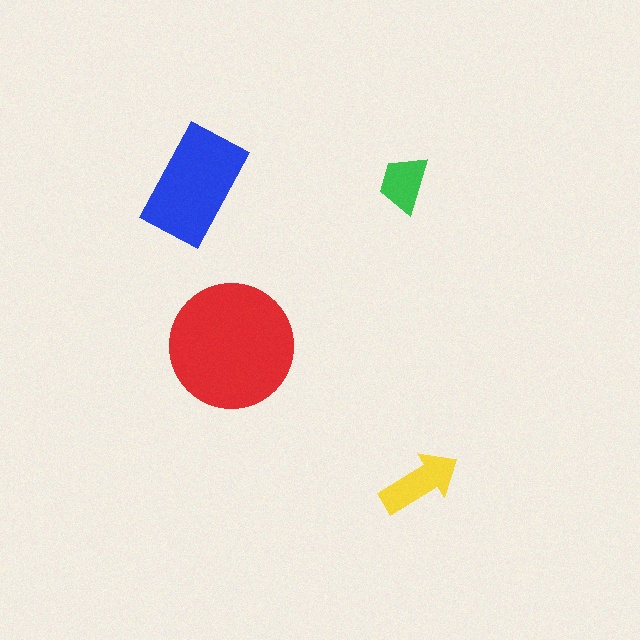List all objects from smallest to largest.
The green trapezoid, the yellow arrow, the blue rectangle, the red circle.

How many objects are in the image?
There are 4 objects in the image.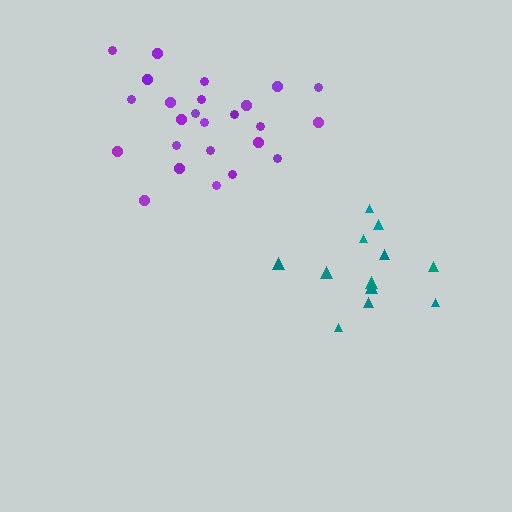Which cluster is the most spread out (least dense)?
Teal.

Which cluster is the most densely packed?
Purple.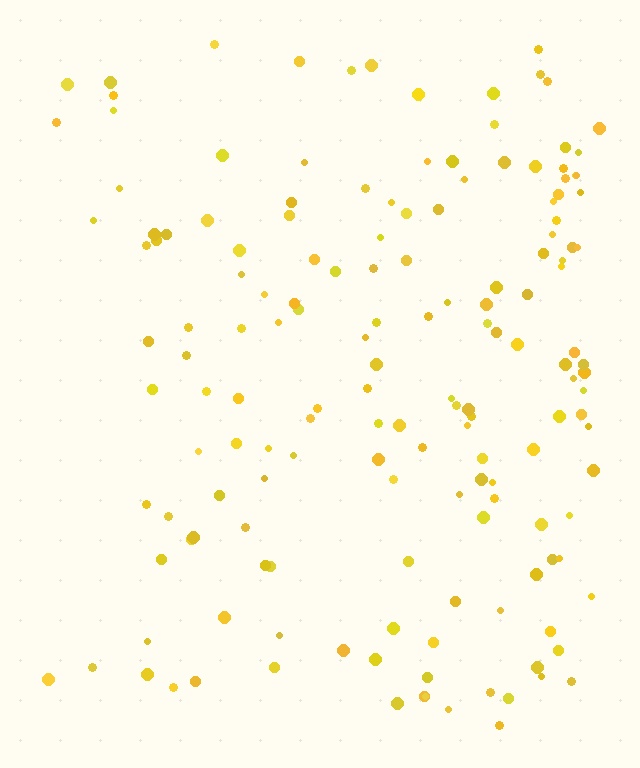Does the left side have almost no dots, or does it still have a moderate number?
Still a moderate number, just noticeably fewer than the right.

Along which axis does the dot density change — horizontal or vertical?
Horizontal.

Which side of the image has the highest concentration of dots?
The right.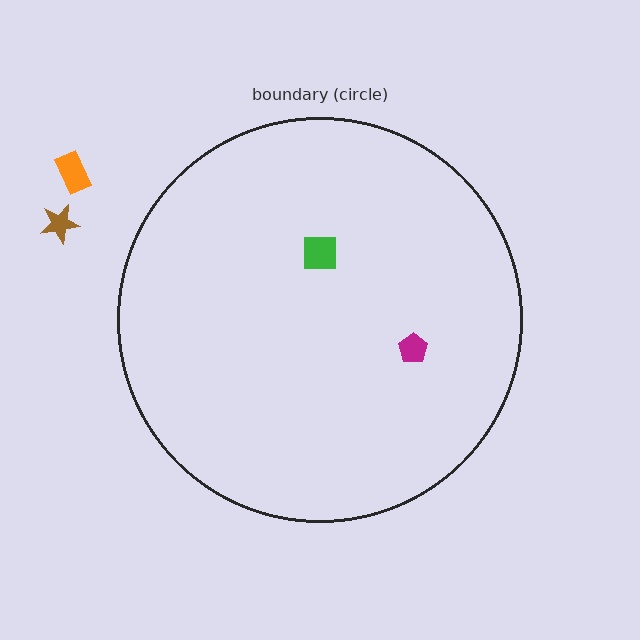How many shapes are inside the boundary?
2 inside, 2 outside.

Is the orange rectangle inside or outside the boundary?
Outside.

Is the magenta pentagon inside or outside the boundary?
Inside.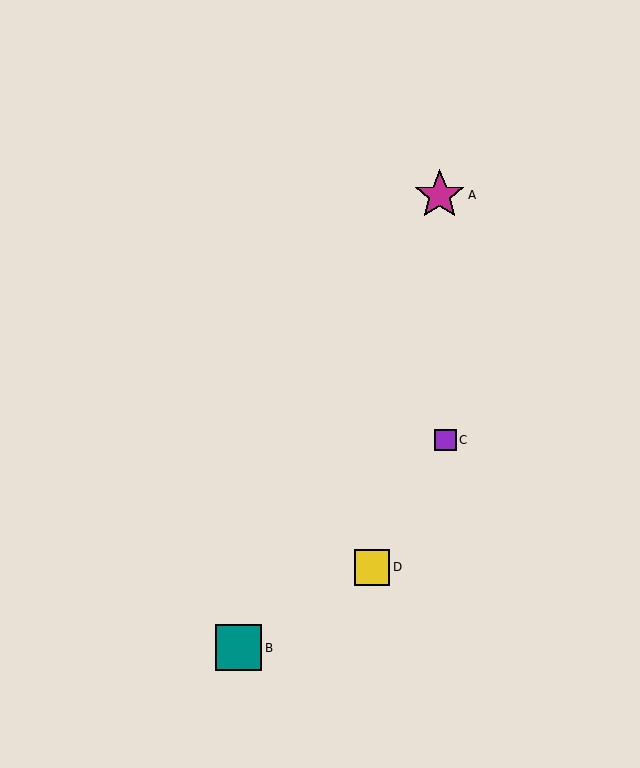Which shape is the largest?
The magenta star (labeled A) is the largest.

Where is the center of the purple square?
The center of the purple square is at (445, 440).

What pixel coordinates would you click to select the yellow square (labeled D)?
Click at (372, 567) to select the yellow square D.